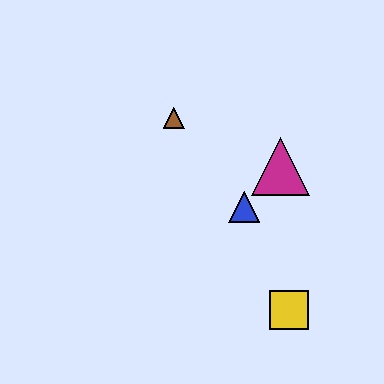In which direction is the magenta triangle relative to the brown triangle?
The magenta triangle is to the right of the brown triangle.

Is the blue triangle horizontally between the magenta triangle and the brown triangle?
Yes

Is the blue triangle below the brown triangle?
Yes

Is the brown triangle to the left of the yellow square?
Yes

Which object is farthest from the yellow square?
The brown triangle is farthest from the yellow square.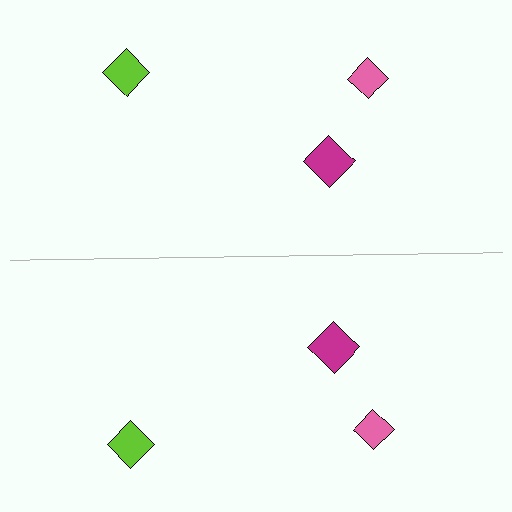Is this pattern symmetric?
Yes, this pattern has bilateral (reflection) symmetry.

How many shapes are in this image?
There are 6 shapes in this image.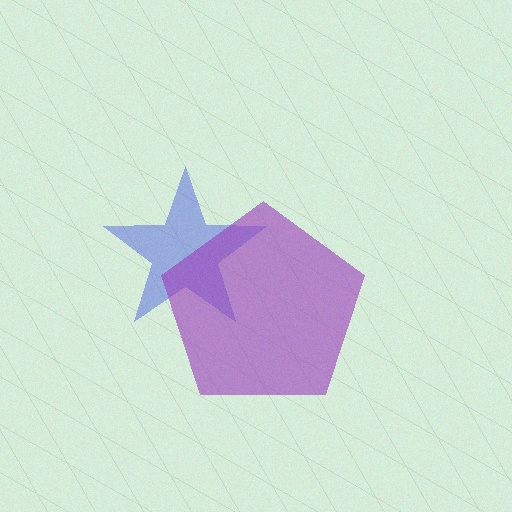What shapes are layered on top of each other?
The layered shapes are: a blue star, a purple pentagon.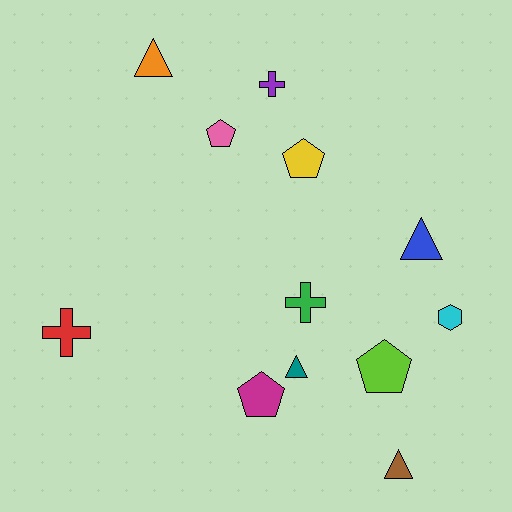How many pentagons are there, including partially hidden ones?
There are 4 pentagons.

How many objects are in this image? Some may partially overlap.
There are 12 objects.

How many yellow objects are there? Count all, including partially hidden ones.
There is 1 yellow object.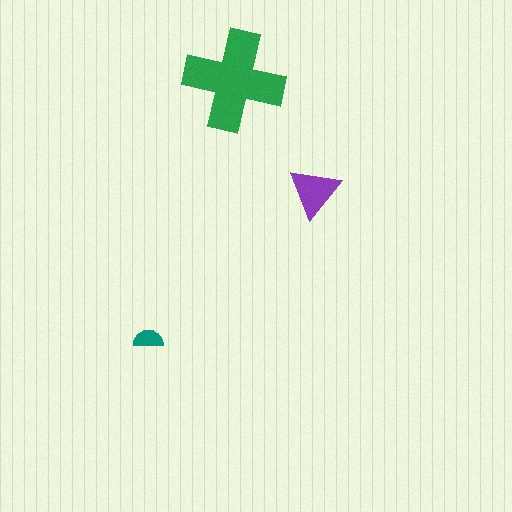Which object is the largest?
The green cross.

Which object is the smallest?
The teal semicircle.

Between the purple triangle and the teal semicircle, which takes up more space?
The purple triangle.